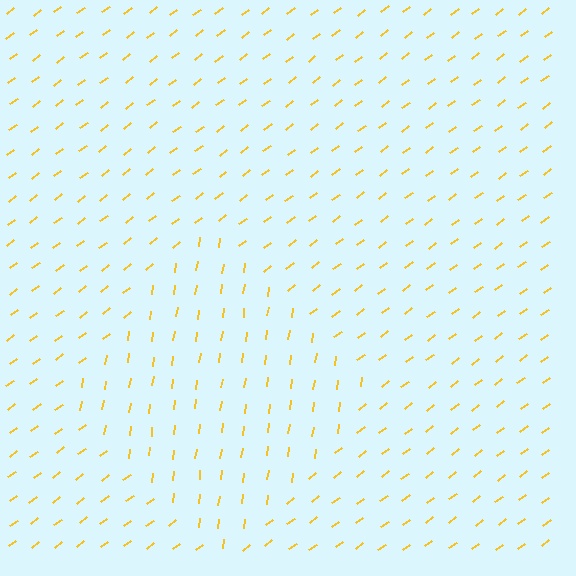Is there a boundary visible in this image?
Yes, there is a texture boundary formed by a change in line orientation.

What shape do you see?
I see a diamond.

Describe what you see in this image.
The image is filled with small yellow line segments. A diamond region in the image has lines oriented differently from the surrounding lines, creating a visible texture boundary.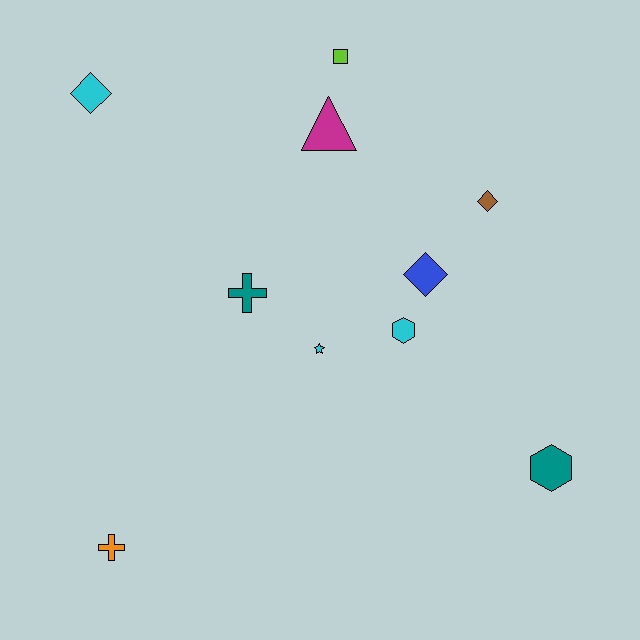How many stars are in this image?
There is 1 star.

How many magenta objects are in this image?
There is 1 magenta object.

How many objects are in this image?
There are 10 objects.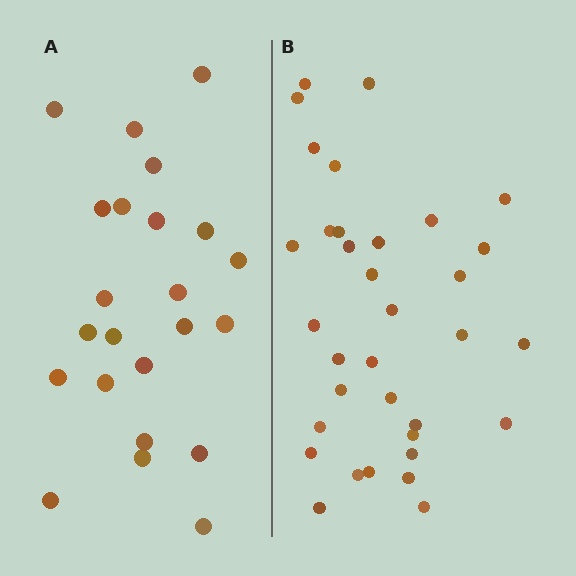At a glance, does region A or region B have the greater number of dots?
Region B (the right region) has more dots.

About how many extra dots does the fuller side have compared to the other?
Region B has roughly 12 or so more dots than region A.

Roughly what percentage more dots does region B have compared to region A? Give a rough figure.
About 50% more.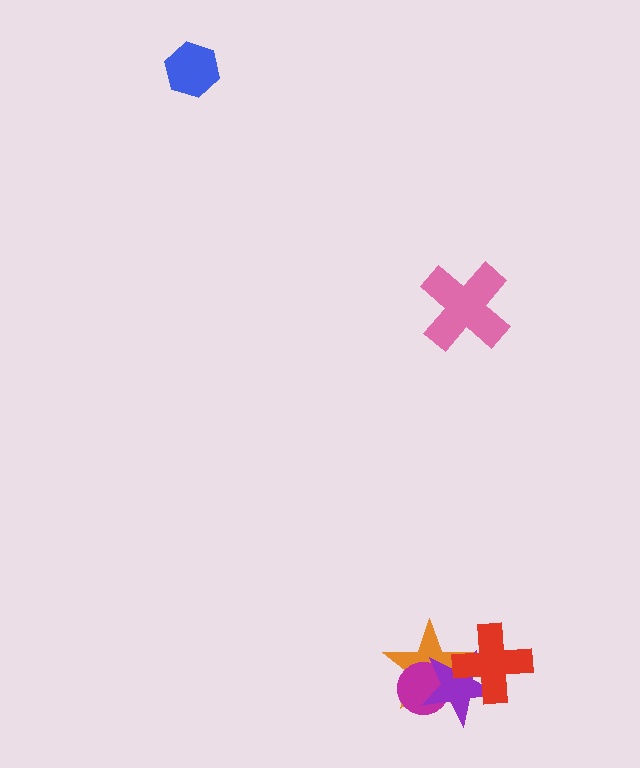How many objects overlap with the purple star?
3 objects overlap with the purple star.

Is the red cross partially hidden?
No, no other shape covers it.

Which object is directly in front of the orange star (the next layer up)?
The magenta circle is directly in front of the orange star.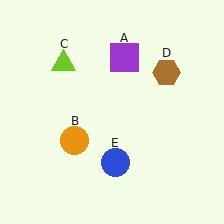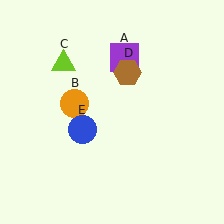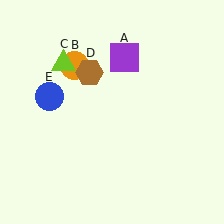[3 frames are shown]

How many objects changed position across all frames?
3 objects changed position: orange circle (object B), brown hexagon (object D), blue circle (object E).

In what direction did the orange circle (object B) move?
The orange circle (object B) moved up.